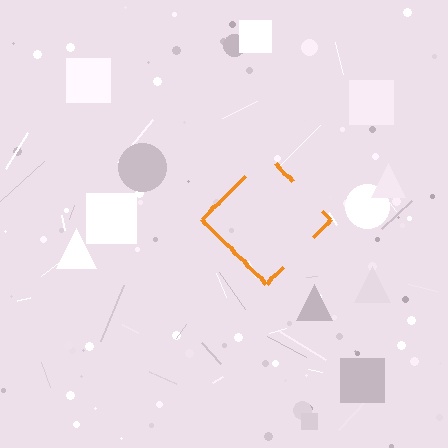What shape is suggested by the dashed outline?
The dashed outline suggests a diamond.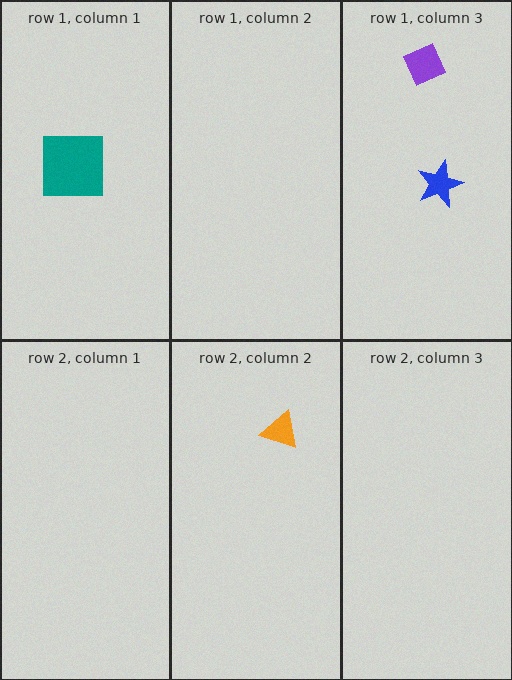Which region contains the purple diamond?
The row 1, column 3 region.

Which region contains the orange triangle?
The row 2, column 2 region.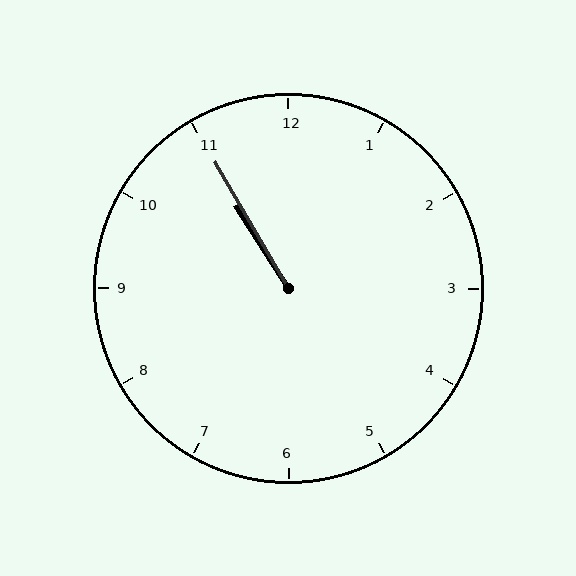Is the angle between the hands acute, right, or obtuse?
It is acute.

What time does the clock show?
10:55.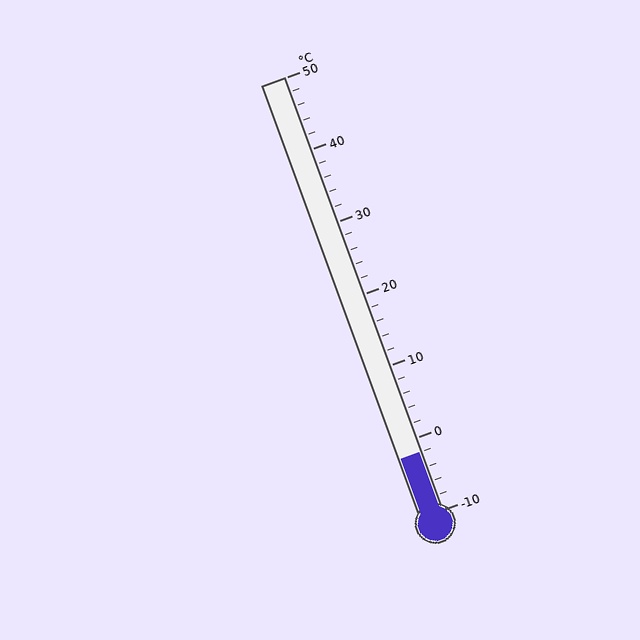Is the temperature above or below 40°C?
The temperature is below 40°C.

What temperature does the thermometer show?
The thermometer shows approximately -2°C.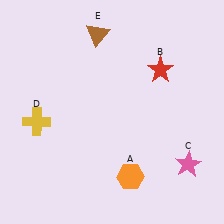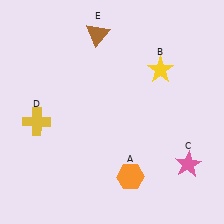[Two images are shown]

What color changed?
The star (B) changed from red in Image 1 to yellow in Image 2.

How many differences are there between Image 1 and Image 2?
There is 1 difference between the two images.